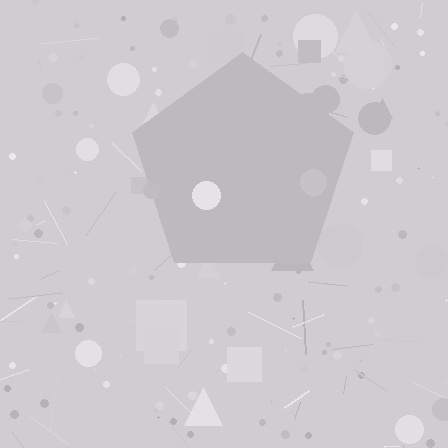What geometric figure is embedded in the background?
A pentagon is embedded in the background.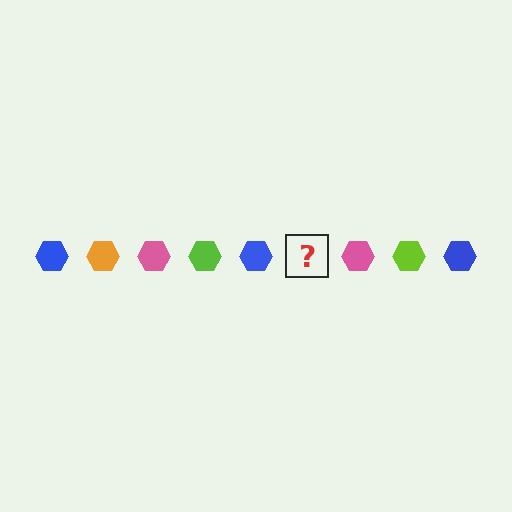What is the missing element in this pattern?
The missing element is an orange hexagon.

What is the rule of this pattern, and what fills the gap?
The rule is that the pattern cycles through blue, orange, pink, lime hexagons. The gap should be filled with an orange hexagon.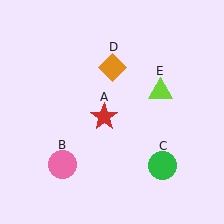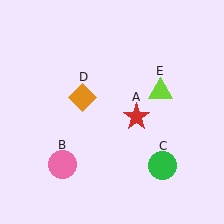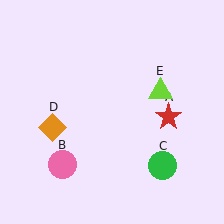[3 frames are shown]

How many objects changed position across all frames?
2 objects changed position: red star (object A), orange diamond (object D).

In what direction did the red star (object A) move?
The red star (object A) moved right.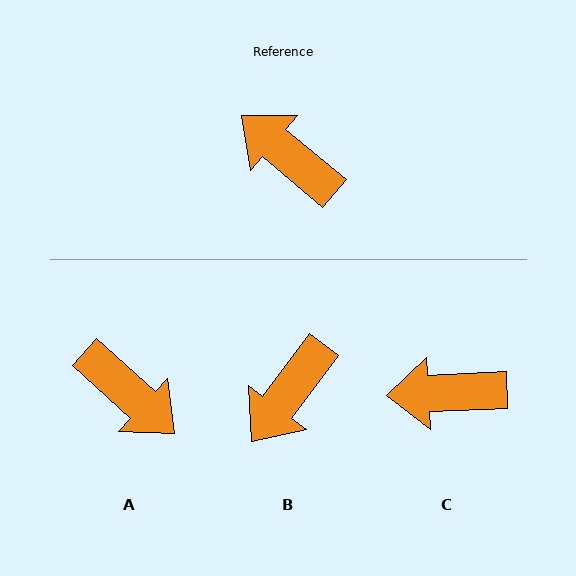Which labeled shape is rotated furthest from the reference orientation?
A, about 178 degrees away.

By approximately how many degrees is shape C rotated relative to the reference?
Approximately 42 degrees counter-clockwise.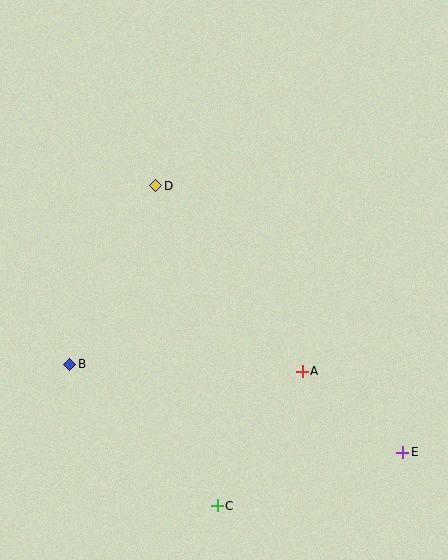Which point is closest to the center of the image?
Point D at (156, 186) is closest to the center.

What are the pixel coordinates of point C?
Point C is at (217, 506).